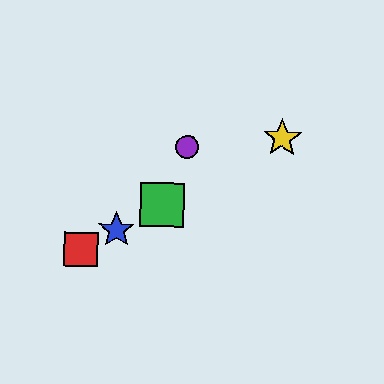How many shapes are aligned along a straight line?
4 shapes (the red square, the blue star, the green square, the yellow star) are aligned along a straight line.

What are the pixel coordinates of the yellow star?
The yellow star is at (282, 138).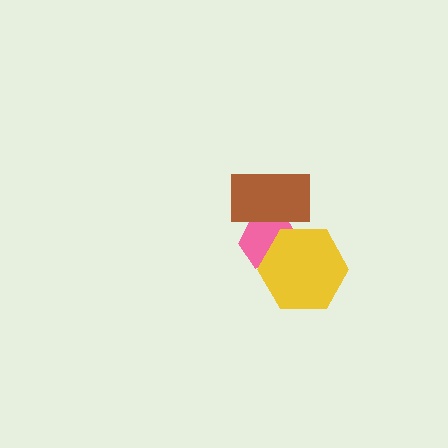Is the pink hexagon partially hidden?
Yes, it is partially covered by another shape.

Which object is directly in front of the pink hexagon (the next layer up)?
The brown rectangle is directly in front of the pink hexagon.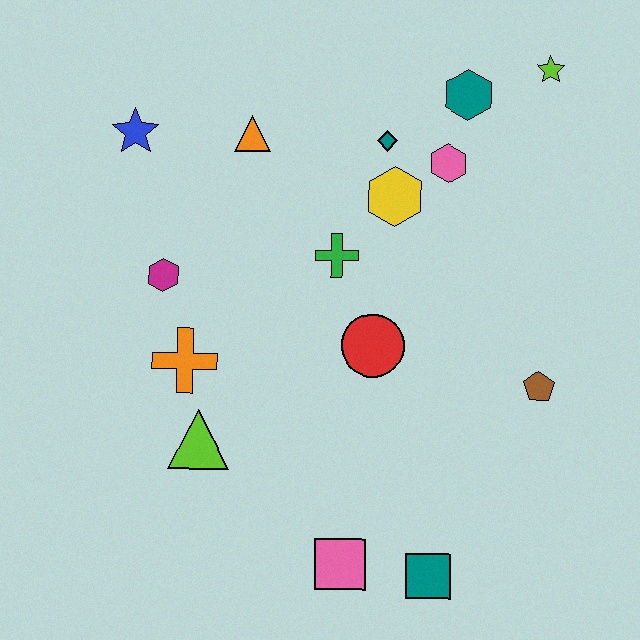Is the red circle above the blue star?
No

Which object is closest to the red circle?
The green cross is closest to the red circle.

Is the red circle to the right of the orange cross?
Yes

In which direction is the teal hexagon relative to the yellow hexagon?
The teal hexagon is above the yellow hexagon.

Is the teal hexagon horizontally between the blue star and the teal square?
No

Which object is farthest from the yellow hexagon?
The teal square is farthest from the yellow hexagon.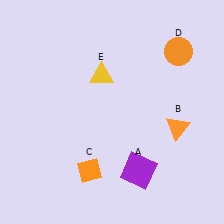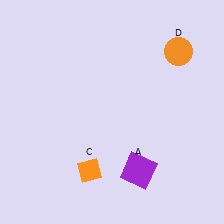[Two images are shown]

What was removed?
The yellow triangle (E), the orange triangle (B) were removed in Image 2.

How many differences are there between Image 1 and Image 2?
There are 2 differences between the two images.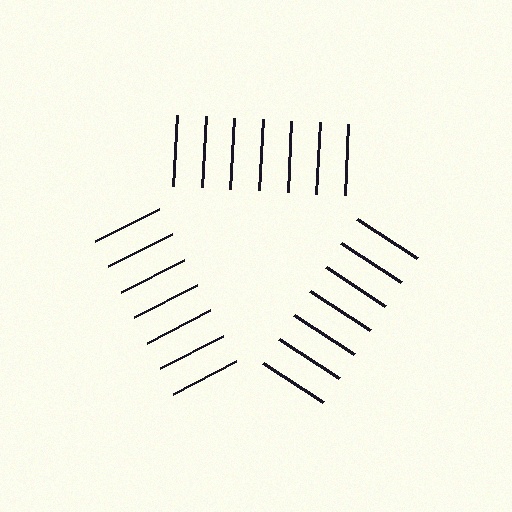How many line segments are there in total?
21 — 7 along each of the 3 edges.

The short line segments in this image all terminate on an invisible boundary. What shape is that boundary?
An illusory triangle — the line segments terminate on its edges but no continuous stroke is drawn.